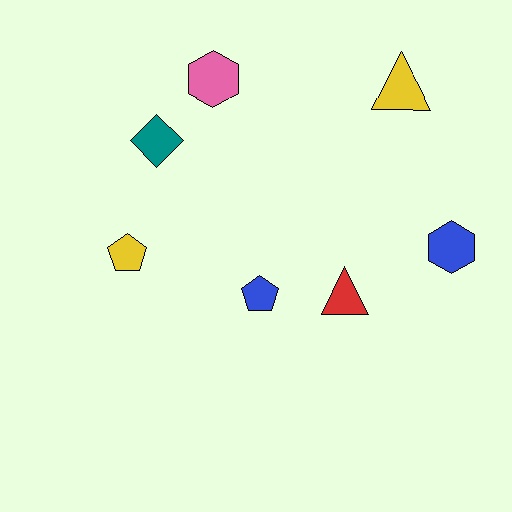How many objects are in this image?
There are 7 objects.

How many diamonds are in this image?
There is 1 diamond.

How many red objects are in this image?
There is 1 red object.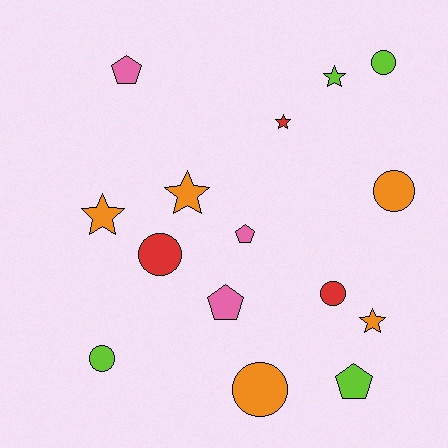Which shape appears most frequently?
Circle, with 6 objects.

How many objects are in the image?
There are 15 objects.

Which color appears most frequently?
Orange, with 5 objects.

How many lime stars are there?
There is 1 lime star.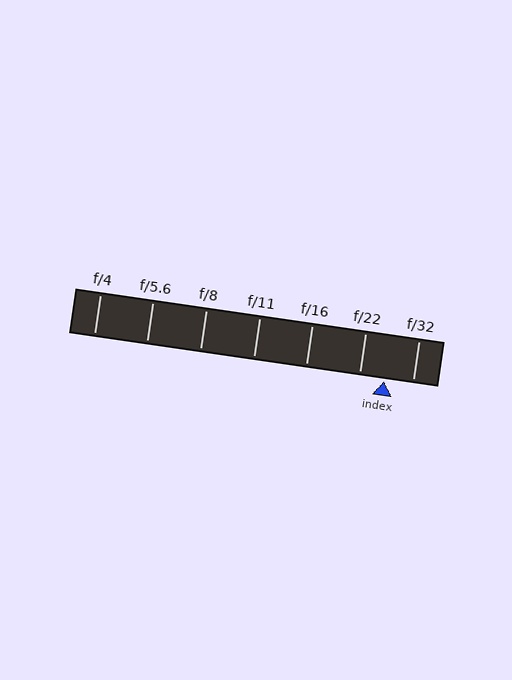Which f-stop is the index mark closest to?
The index mark is closest to f/22.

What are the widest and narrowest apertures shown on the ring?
The widest aperture shown is f/4 and the narrowest is f/32.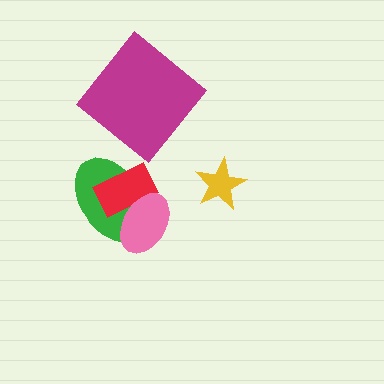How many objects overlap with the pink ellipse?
2 objects overlap with the pink ellipse.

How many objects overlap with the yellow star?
0 objects overlap with the yellow star.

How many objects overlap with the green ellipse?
2 objects overlap with the green ellipse.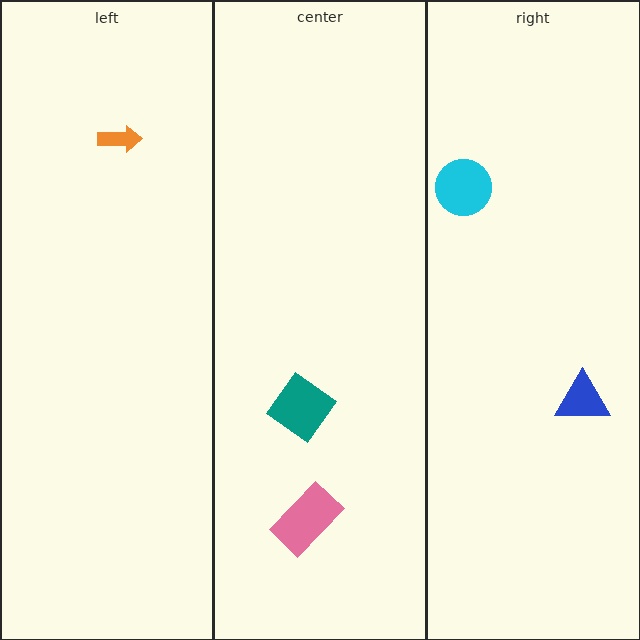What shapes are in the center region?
The pink rectangle, the teal diamond.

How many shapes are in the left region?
1.